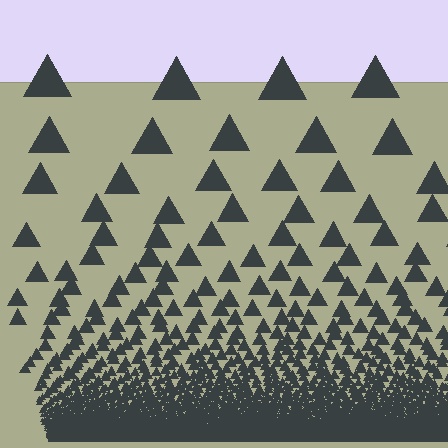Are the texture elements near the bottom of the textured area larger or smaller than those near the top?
Smaller. The gradient is inverted — elements near the bottom are smaller and denser.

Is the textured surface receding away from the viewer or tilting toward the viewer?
The surface appears to tilt toward the viewer. Texture elements get larger and sparser toward the top.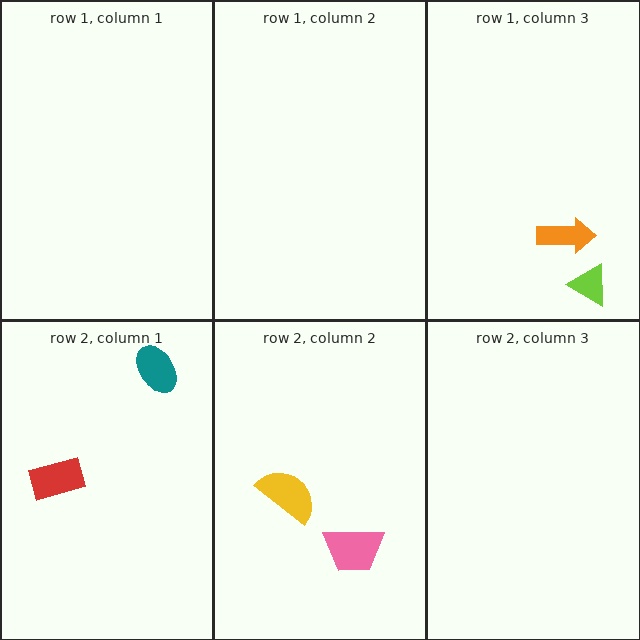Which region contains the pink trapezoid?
The row 2, column 2 region.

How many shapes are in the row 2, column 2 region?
2.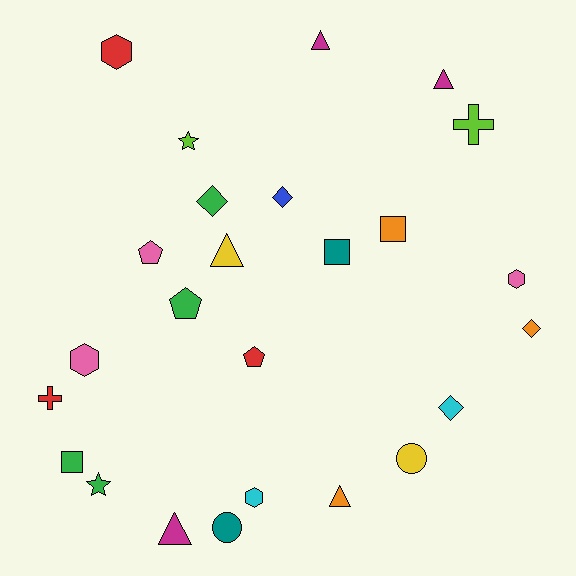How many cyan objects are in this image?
There are 2 cyan objects.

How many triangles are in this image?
There are 5 triangles.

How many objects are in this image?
There are 25 objects.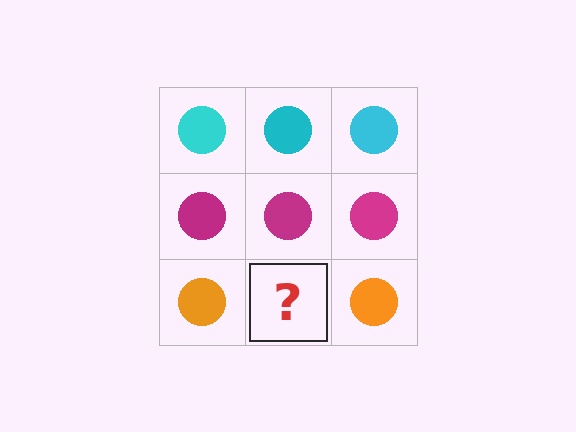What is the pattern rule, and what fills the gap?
The rule is that each row has a consistent color. The gap should be filled with an orange circle.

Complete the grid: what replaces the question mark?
The question mark should be replaced with an orange circle.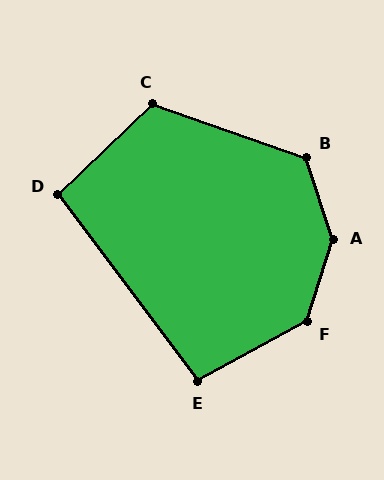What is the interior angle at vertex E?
Approximately 98 degrees (obtuse).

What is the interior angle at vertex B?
Approximately 127 degrees (obtuse).